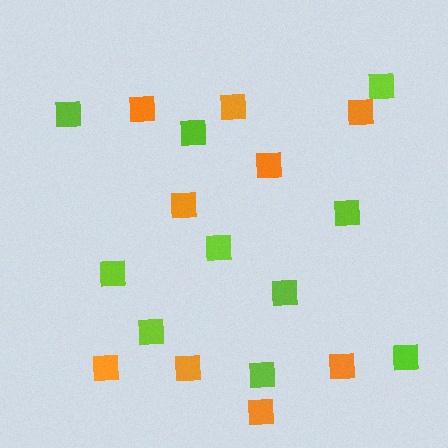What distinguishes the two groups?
There are 2 groups: one group of orange squares (9) and one group of lime squares (10).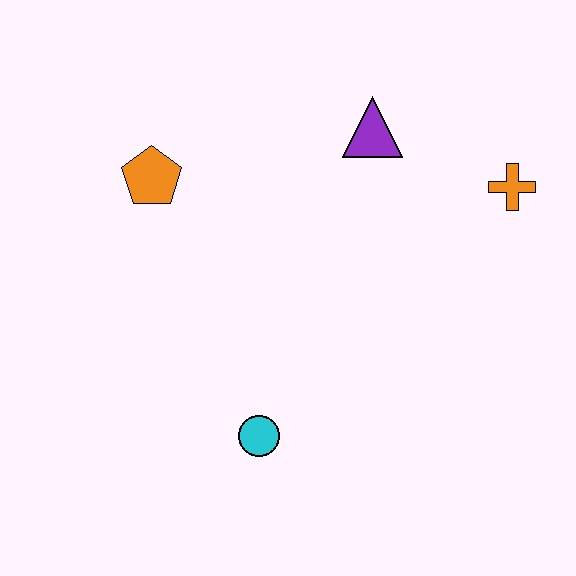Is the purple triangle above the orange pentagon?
Yes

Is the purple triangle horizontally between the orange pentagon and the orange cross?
Yes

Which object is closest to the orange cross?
The purple triangle is closest to the orange cross.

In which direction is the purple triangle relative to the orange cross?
The purple triangle is to the left of the orange cross.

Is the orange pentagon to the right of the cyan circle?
No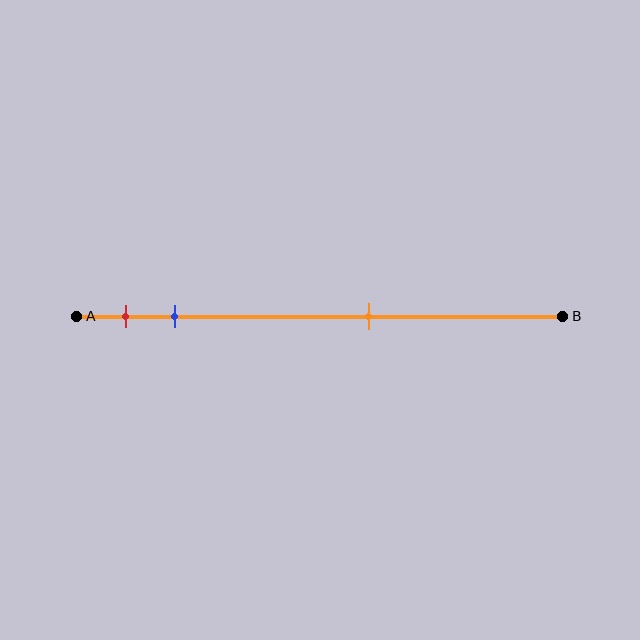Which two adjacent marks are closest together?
The red and blue marks are the closest adjacent pair.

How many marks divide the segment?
There are 3 marks dividing the segment.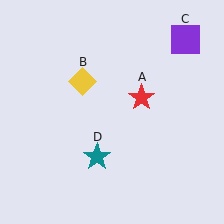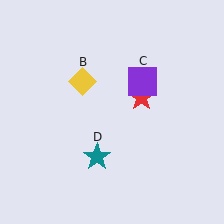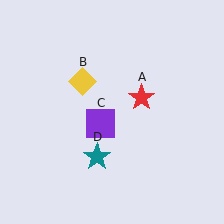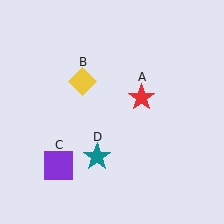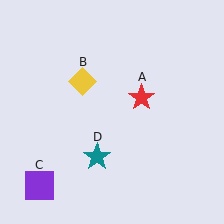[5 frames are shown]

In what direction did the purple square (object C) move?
The purple square (object C) moved down and to the left.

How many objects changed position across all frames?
1 object changed position: purple square (object C).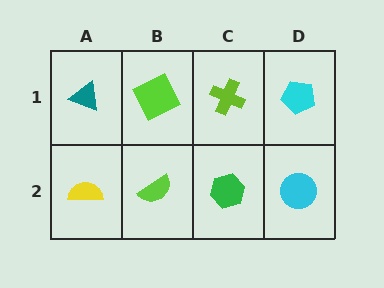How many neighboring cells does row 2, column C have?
3.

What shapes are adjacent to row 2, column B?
A lime square (row 1, column B), a yellow semicircle (row 2, column A), a green hexagon (row 2, column C).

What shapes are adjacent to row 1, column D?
A cyan circle (row 2, column D), a lime cross (row 1, column C).